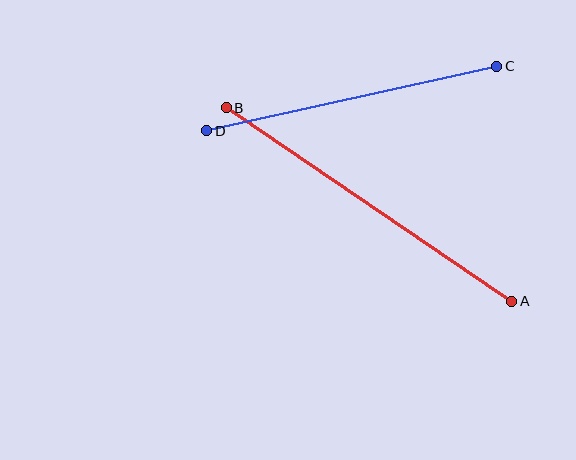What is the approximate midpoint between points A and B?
The midpoint is at approximately (369, 205) pixels.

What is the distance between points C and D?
The distance is approximately 297 pixels.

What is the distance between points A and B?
The distance is approximately 345 pixels.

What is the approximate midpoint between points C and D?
The midpoint is at approximately (352, 99) pixels.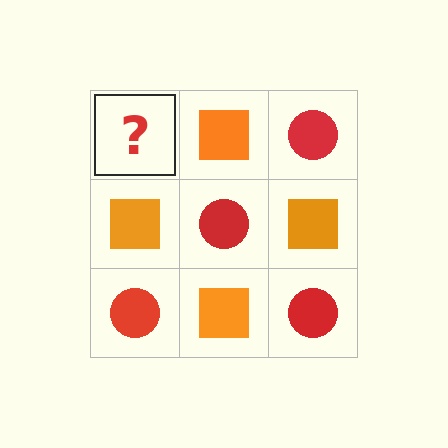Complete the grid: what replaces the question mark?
The question mark should be replaced with a red circle.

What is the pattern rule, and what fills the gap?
The rule is that it alternates red circle and orange square in a checkerboard pattern. The gap should be filled with a red circle.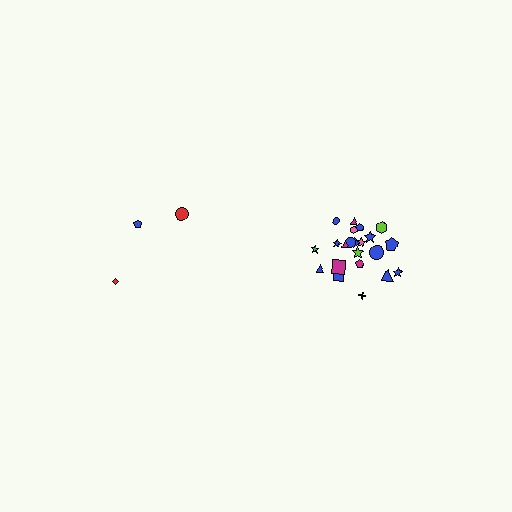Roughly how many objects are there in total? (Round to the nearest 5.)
Roughly 25 objects in total.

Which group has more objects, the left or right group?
The right group.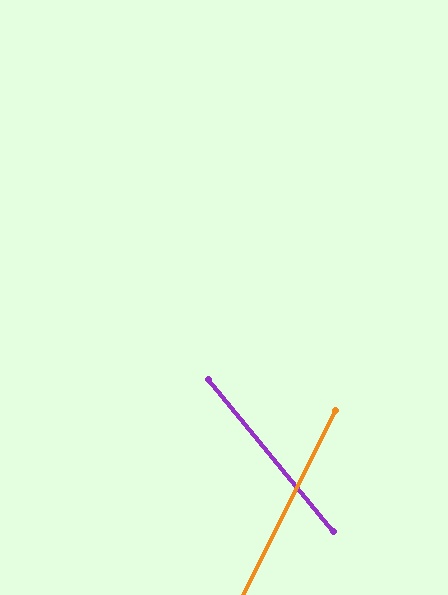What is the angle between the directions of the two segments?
Approximately 66 degrees.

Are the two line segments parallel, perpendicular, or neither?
Neither parallel nor perpendicular — they differ by about 66°.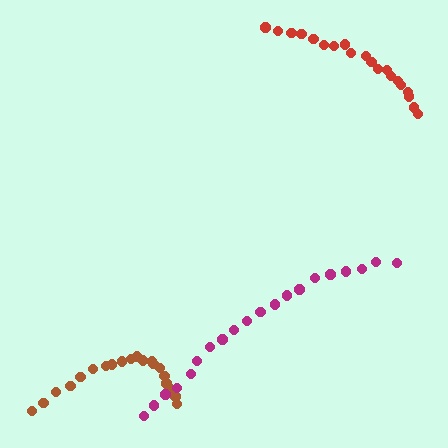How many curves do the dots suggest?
There are 3 distinct paths.